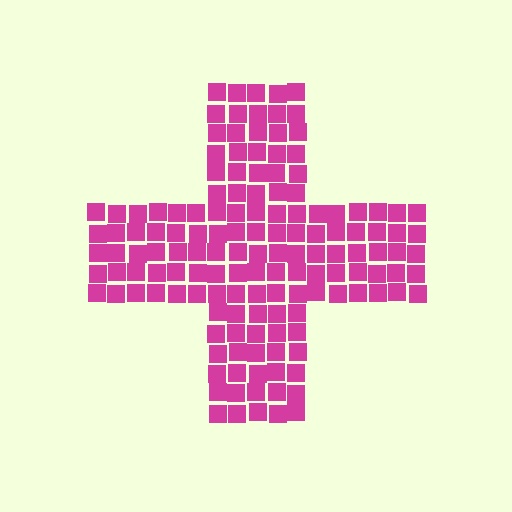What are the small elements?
The small elements are squares.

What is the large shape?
The large shape is a cross.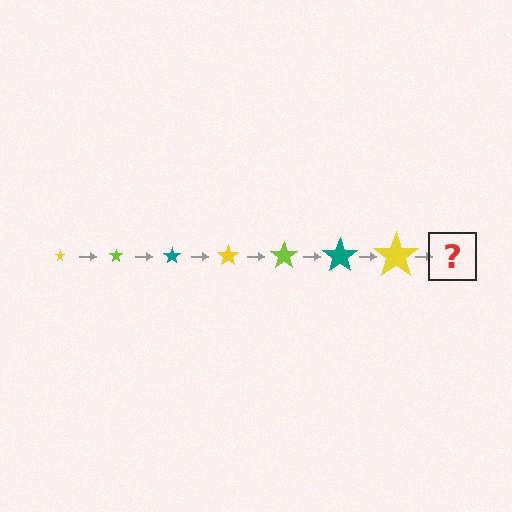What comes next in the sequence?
The next element should be a lime star, larger than the previous one.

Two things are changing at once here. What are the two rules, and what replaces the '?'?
The two rules are that the star grows larger each step and the color cycles through yellow, lime, and teal. The '?' should be a lime star, larger than the previous one.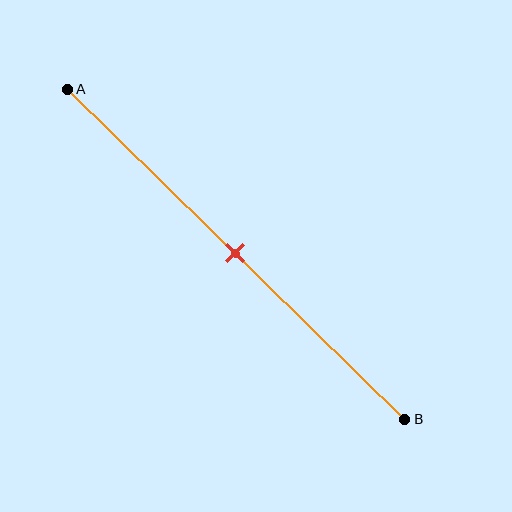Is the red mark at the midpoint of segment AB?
Yes, the mark is approximately at the midpoint.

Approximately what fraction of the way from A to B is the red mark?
The red mark is approximately 50% of the way from A to B.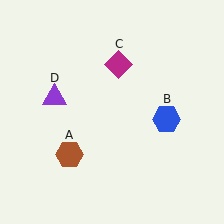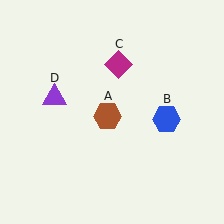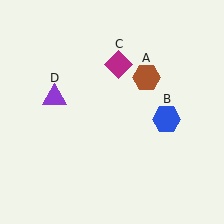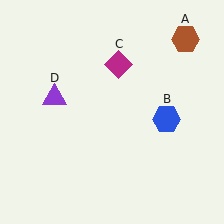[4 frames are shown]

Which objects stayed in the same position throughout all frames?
Blue hexagon (object B) and magenta diamond (object C) and purple triangle (object D) remained stationary.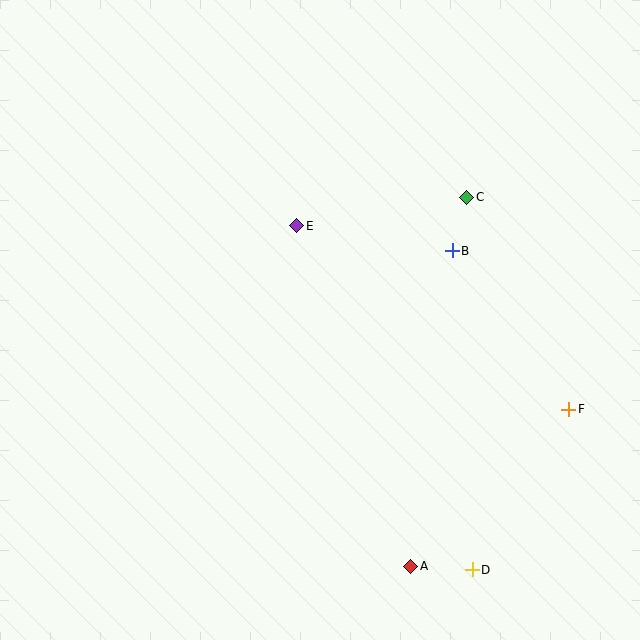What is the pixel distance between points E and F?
The distance between E and F is 328 pixels.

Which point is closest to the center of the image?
Point E at (297, 226) is closest to the center.